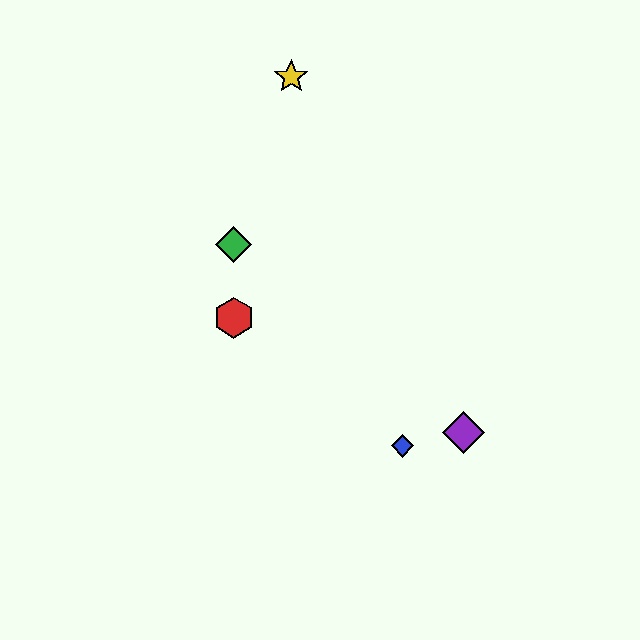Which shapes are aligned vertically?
The red hexagon, the green diamond are aligned vertically.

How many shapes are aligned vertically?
2 shapes (the red hexagon, the green diamond) are aligned vertically.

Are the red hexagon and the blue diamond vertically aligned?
No, the red hexagon is at x≈234 and the blue diamond is at x≈403.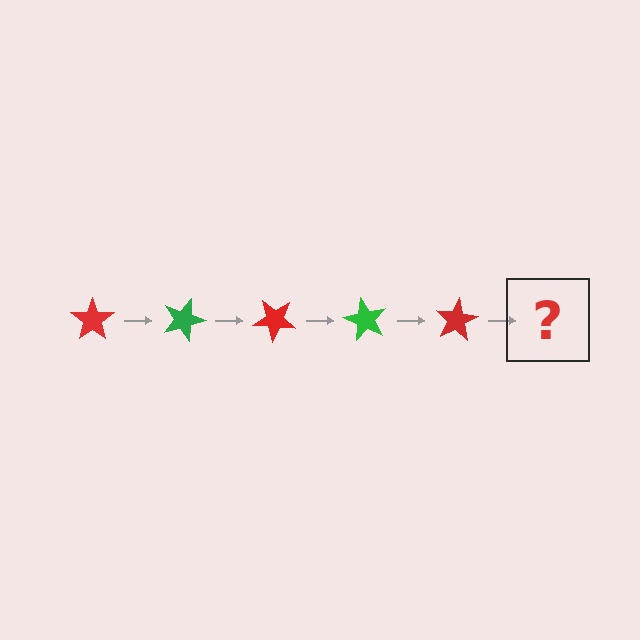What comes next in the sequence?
The next element should be a green star, rotated 100 degrees from the start.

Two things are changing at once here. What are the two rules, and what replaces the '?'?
The two rules are that it rotates 20 degrees each step and the color cycles through red and green. The '?' should be a green star, rotated 100 degrees from the start.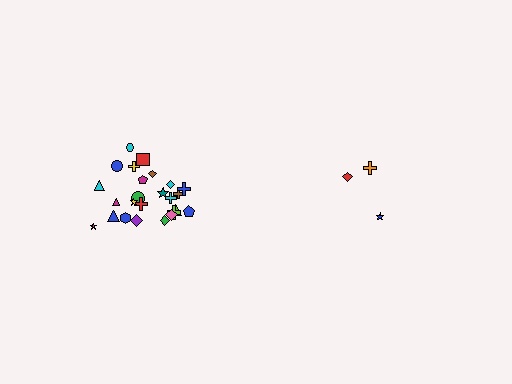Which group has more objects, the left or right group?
The left group.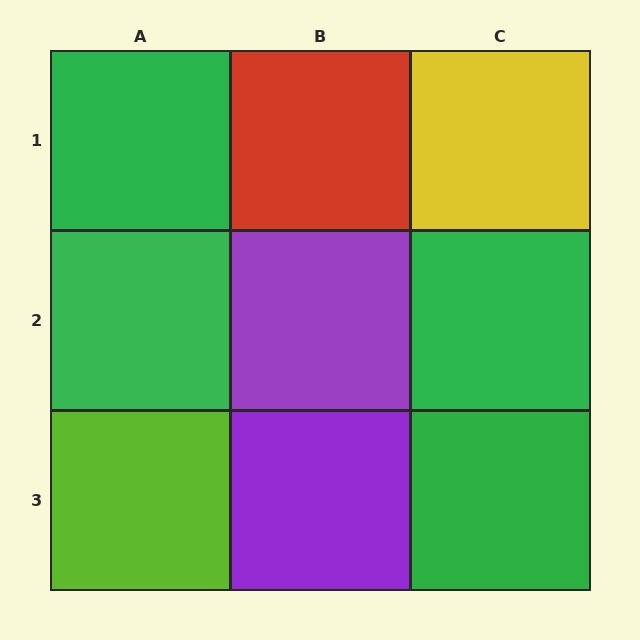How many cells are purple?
2 cells are purple.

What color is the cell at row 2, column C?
Green.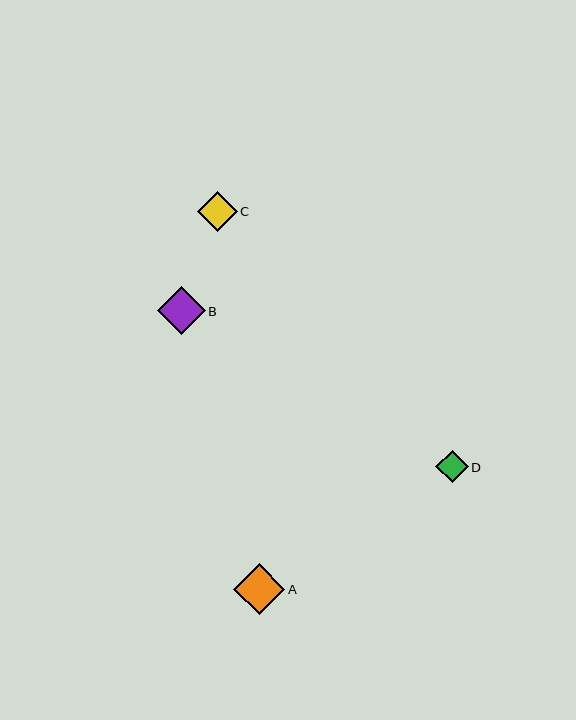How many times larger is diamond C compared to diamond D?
Diamond C is approximately 1.2 times the size of diamond D.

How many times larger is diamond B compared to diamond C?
Diamond B is approximately 1.2 times the size of diamond C.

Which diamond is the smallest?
Diamond D is the smallest with a size of approximately 33 pixels.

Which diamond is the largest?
Diamond A is the largest with a size of approximately 51 pixels.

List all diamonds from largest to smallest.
From largest to smallest: A, B, C, D.